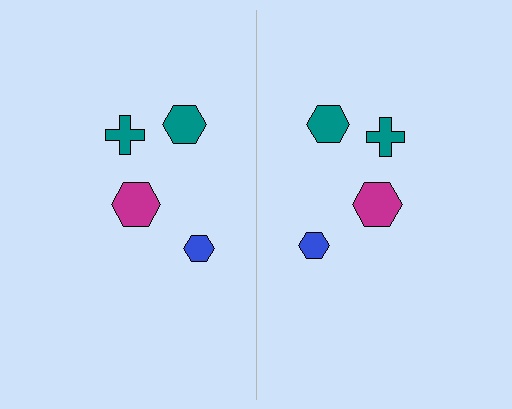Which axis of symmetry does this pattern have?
The pattern has a vertical axis of symmetry running through the center of the image.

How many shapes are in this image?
There are 8 shapes in this image.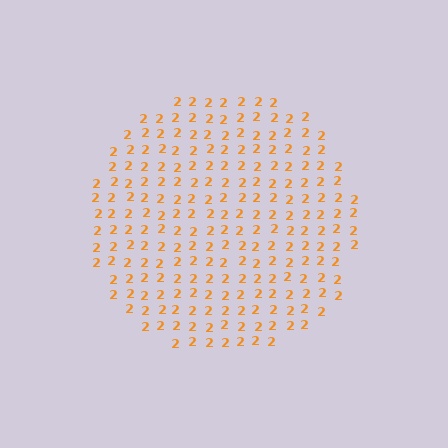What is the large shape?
The large shape is a circle.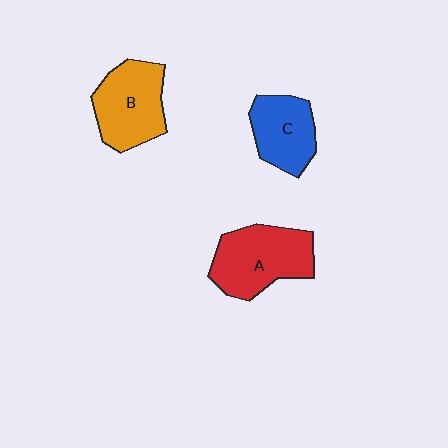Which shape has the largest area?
Shape A (red).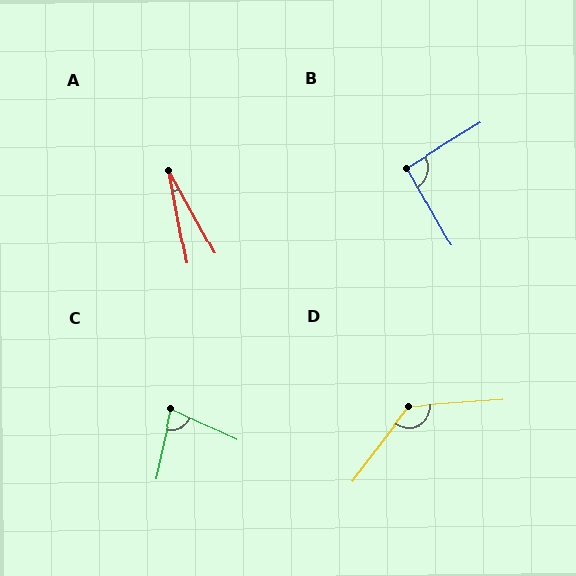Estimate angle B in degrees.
Approximately 92 degrees.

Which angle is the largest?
D, at approximately 131 degrees.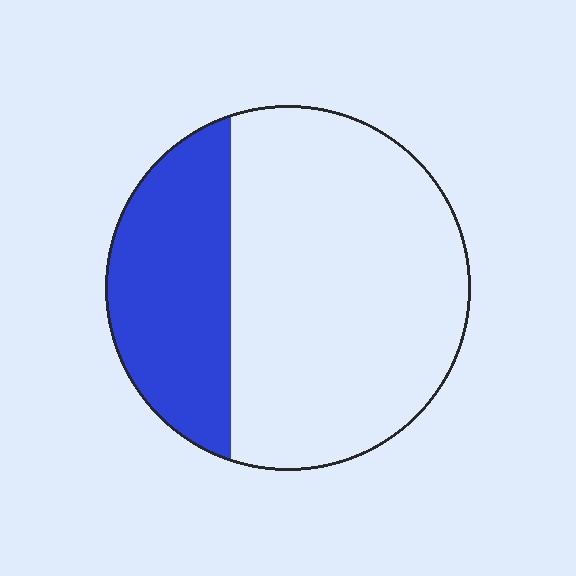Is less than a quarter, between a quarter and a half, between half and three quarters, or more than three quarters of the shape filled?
Between a quarter and a half.